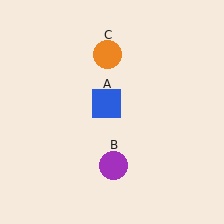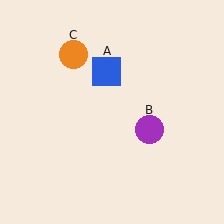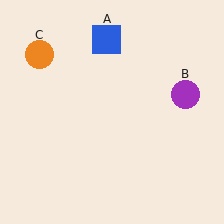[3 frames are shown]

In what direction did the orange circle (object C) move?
The orange circle (object C) moved left.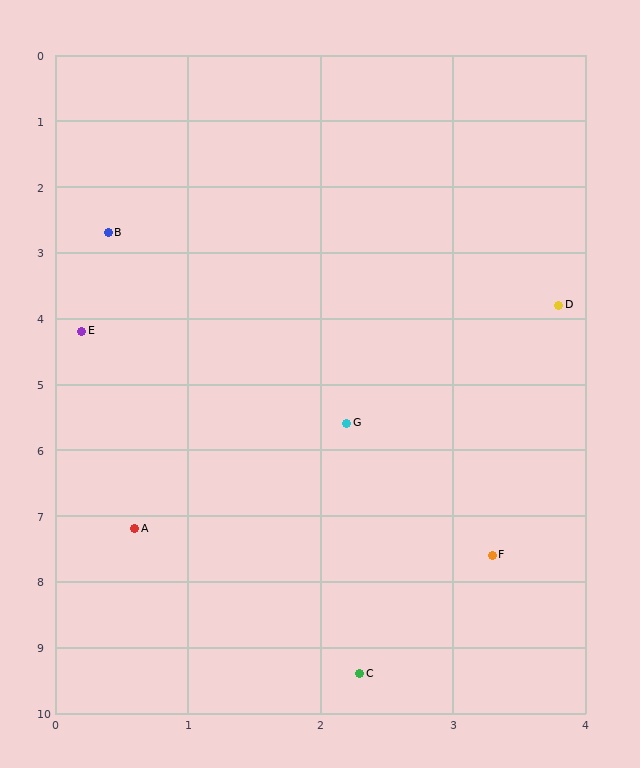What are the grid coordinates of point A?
Point A is at approximately (0.6, 7.2).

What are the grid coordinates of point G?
Point G is at approximately (2.2, 5.6).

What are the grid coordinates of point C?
Point C is at approximately (2.3, 9.4).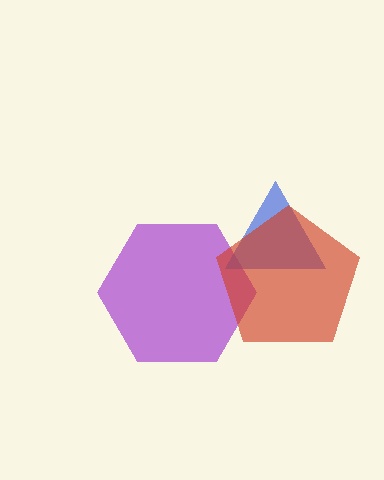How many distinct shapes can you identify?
There are 3 distinct shapes: a purple hexagon, a blue triangle, a red pentagon.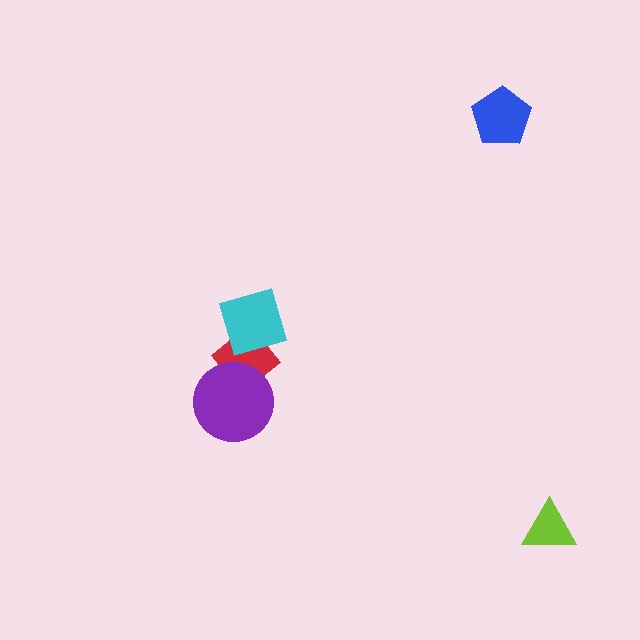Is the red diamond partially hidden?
Yes, it is partially covered by another shape.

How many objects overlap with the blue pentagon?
0 objects overlap with the blue pentagon.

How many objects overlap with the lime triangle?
0 objects overlap with the lime triangle.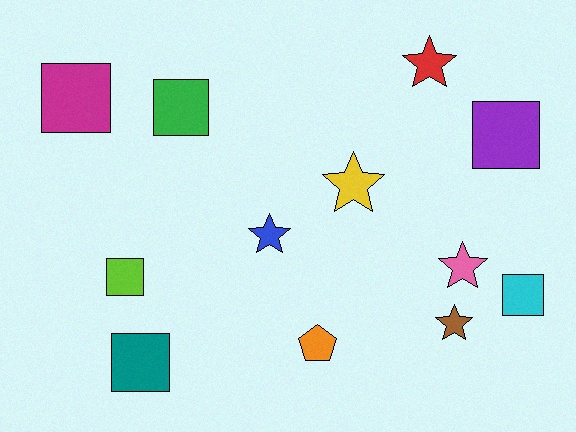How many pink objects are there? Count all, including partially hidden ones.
There is 1 pink object.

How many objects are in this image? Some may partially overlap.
There are 12 objects.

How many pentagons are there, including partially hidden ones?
There is 1 pentagon.